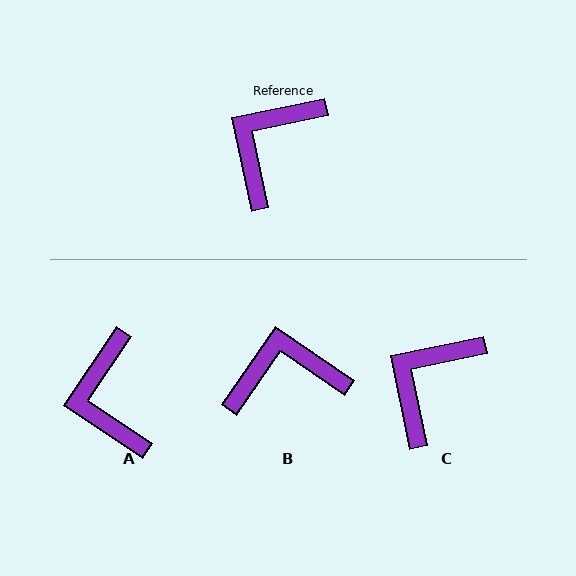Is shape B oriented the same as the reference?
No, it is off by about 47 degrees.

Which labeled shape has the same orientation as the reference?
C.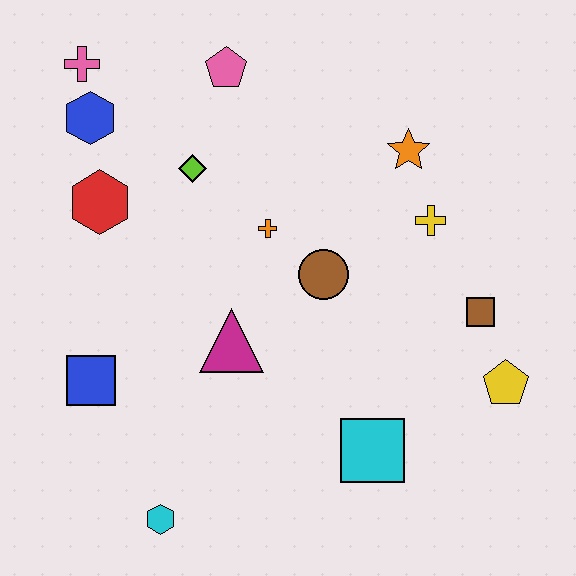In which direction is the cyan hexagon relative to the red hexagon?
The cyan hexagon is below the red hexagon.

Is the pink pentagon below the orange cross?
No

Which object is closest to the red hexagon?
The blue hexagon is closest to the red hexagon.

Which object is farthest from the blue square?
The yellow pentagon is farthest from the blue square.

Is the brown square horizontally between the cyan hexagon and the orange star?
No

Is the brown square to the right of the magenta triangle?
Yes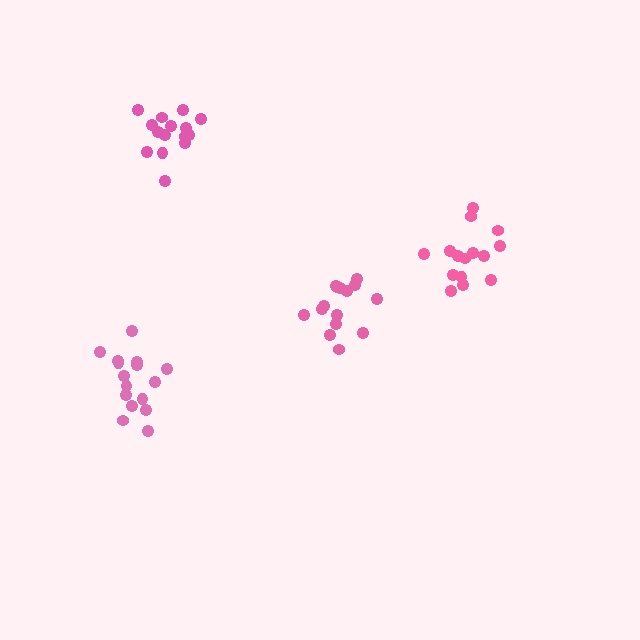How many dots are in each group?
Group 1: 15 dots, Group 2: 15 dots, Group 3: 15 dots, Group 4: 16 dots (61 total).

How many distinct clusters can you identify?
There are 4 distinct clusters.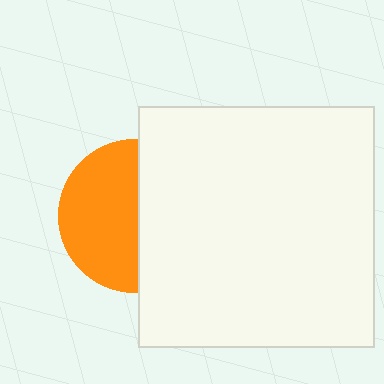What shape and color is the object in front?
The object in front is a white rectangle.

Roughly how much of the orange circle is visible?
About half of it is visible (roughly 52%).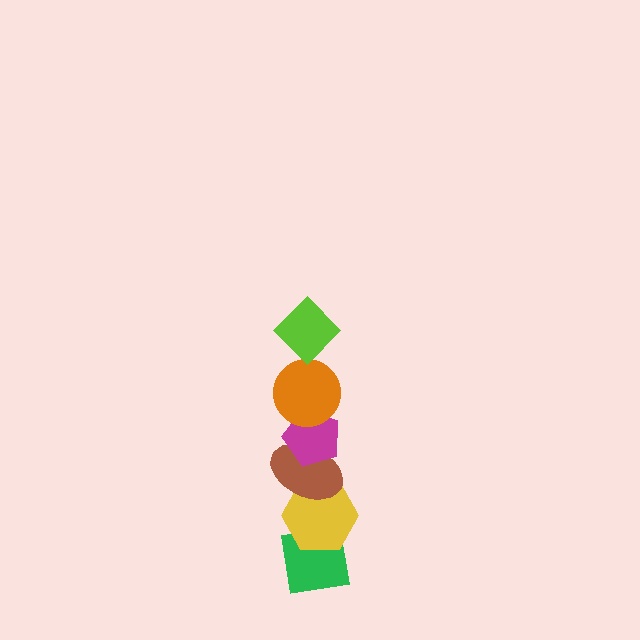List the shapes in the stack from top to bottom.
From top to bottom: the lime diamond, the orange circle, the magenta pentagon, the brown ellipse, the yellow hexagon, the green square.